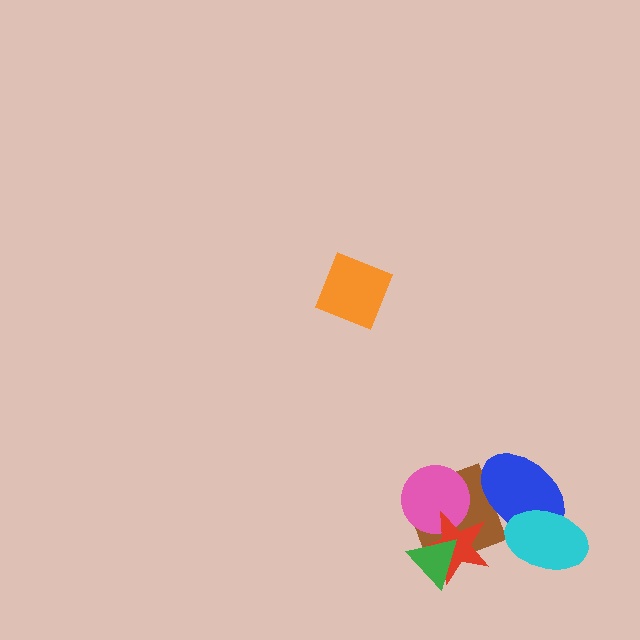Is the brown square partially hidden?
Yes, it is partially covered by another shape.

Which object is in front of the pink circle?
The red star is in front of the pink circle.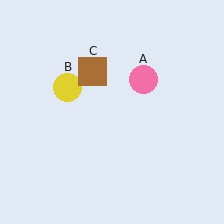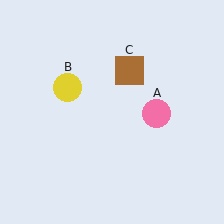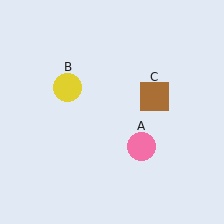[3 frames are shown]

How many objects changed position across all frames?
2 objects changed position: pink circle (object A), brown square (object C).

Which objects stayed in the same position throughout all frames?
Yellow circle (object B) remained stationary.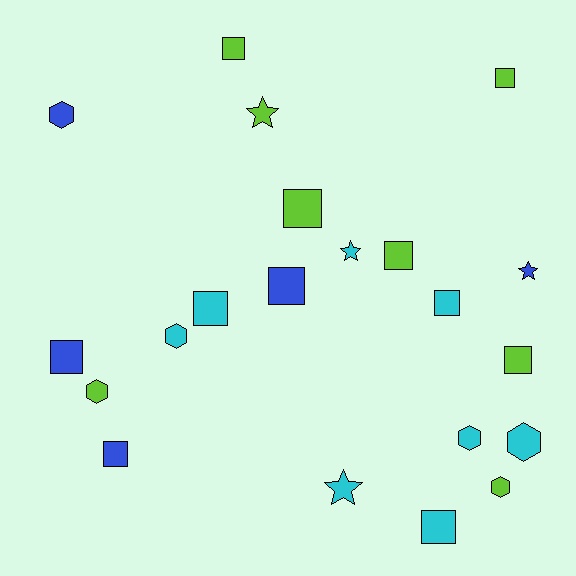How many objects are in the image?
There are 21 objects.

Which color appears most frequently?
Lime, with 8 objects.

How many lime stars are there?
There is 1 lime star.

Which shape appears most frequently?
Square, with 11 objects.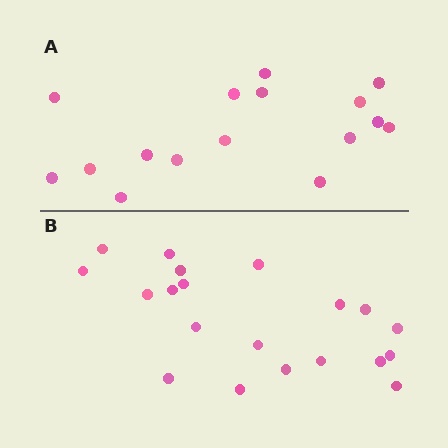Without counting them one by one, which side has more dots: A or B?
Region B (the bottom region) has more dots.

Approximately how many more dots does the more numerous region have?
Region B has about 4 more dots than region A.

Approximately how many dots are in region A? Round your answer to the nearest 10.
About 20 dots. (The exact count is 16, which rounds to 20.)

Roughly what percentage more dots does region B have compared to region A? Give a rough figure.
About 25% more.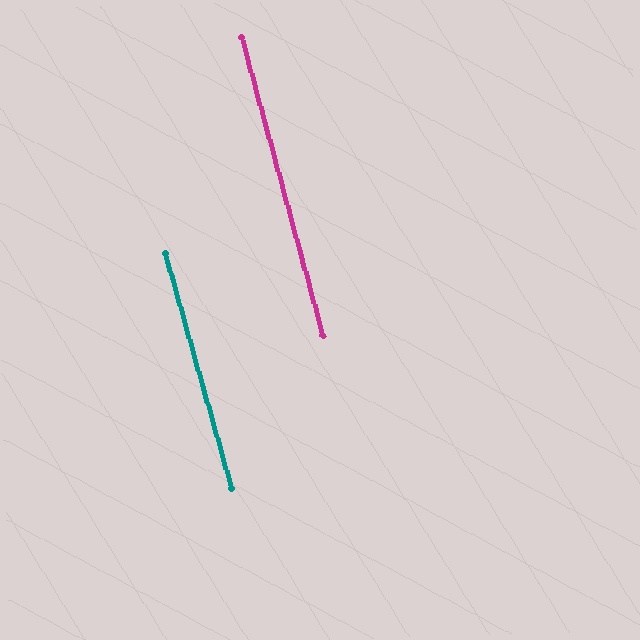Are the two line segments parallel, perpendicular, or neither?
Parallel — their directions differ by only 0.4°.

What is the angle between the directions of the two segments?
Approximately 0 degrees.